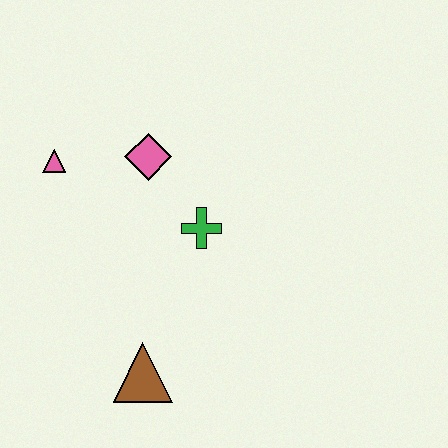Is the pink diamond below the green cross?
No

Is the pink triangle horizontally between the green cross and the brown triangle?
No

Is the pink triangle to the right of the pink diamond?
No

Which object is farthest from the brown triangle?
The pink triangle is farthest from the brown triangle.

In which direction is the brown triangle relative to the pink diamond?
The brown triangle is below the pink diamond.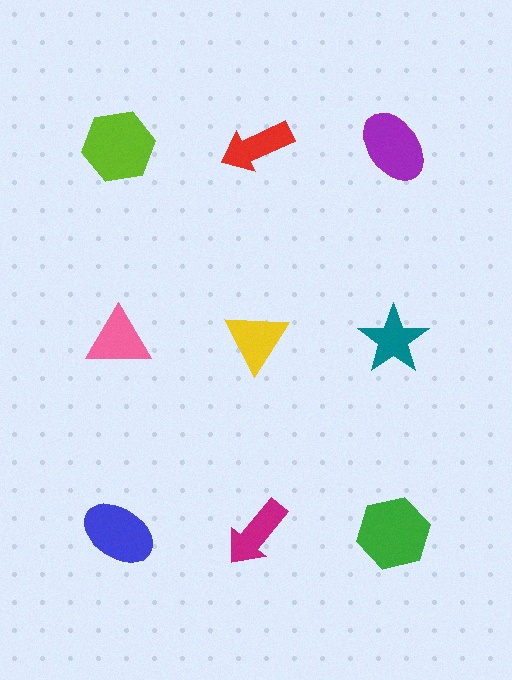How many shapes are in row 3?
3 shapes.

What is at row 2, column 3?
A teal star.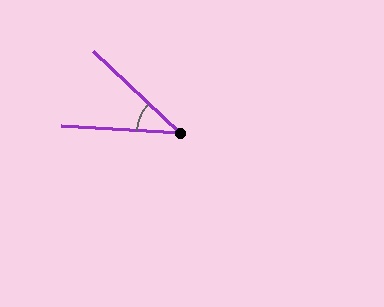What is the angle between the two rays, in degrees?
Approximately 40 degrees.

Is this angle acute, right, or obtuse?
It is acute.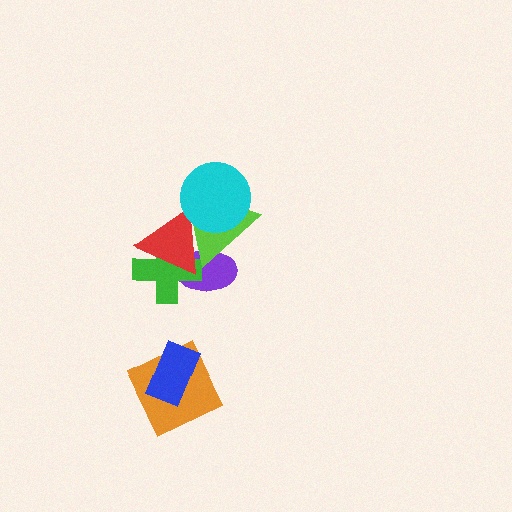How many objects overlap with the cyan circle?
2 objects overlap with the cyan circle.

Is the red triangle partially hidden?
Yes, it is partially covered by another shape.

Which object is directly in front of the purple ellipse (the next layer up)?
The green cross is directly in front of the purple ellipse.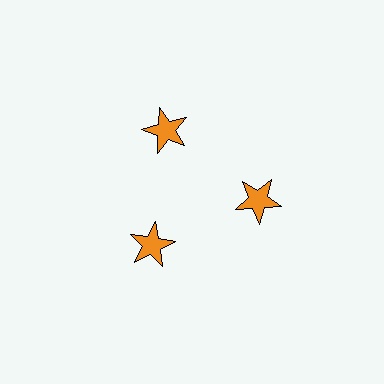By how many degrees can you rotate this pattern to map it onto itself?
The pattern maps onto itself every 120 degrees of rotation.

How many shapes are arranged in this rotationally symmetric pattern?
There are 3 shapes, arranged in 3 groups of 1.